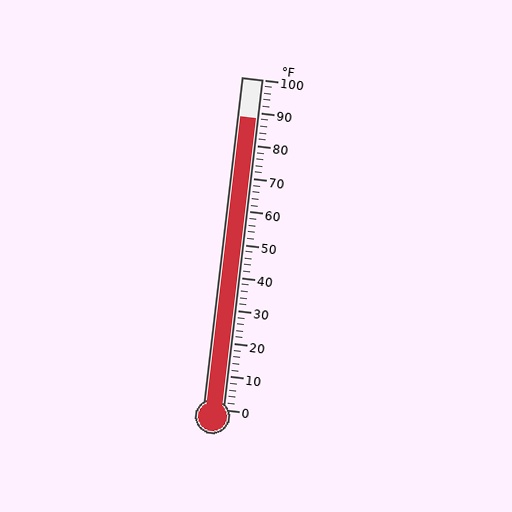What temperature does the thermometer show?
The thermometer shows approximately 88°F.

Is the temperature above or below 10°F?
The temperature is above 10°F.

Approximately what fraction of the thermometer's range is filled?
The thermometer is filled to approximately 90% of its range.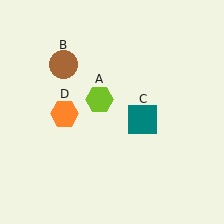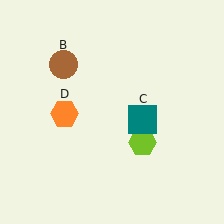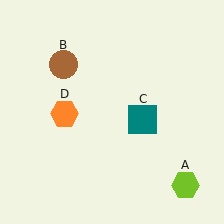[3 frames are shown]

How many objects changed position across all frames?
1 object changed position: lime hexagon (object A).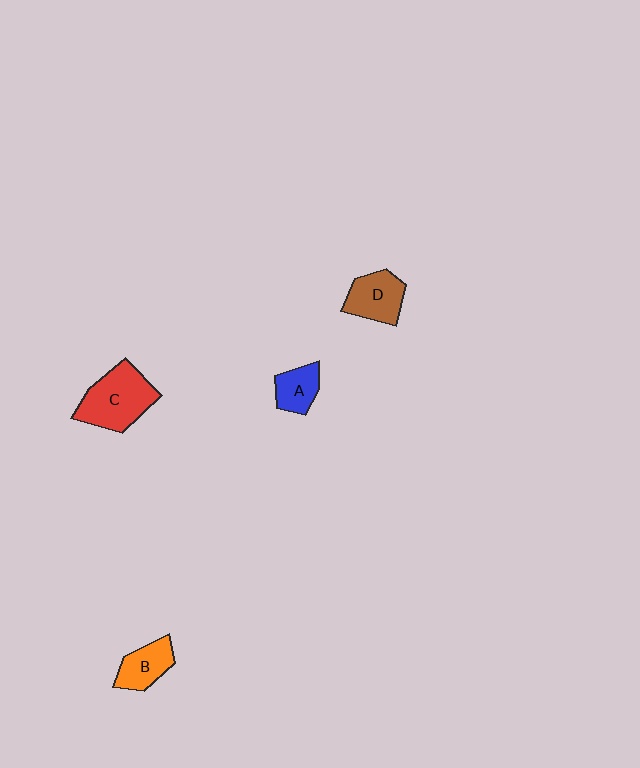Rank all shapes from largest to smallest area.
From largest to smallest: C (red), D (brown), B (orange), A (blue).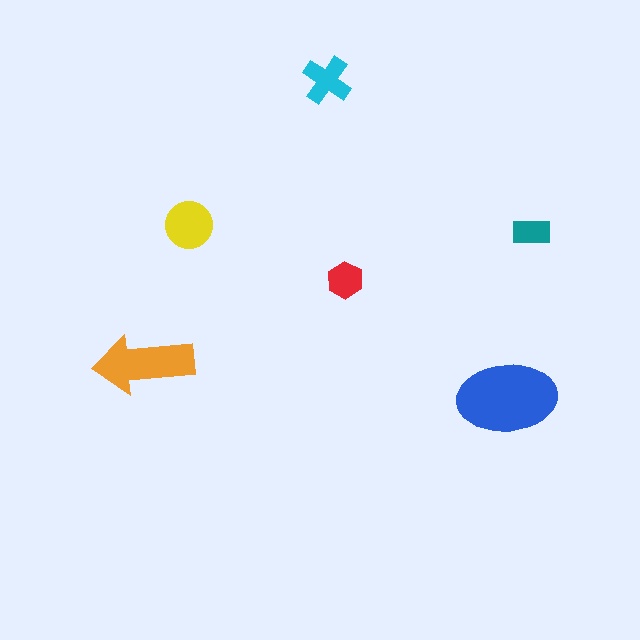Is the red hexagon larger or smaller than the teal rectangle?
Larger.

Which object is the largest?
The blue ellipse.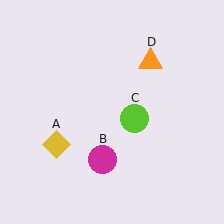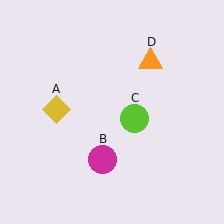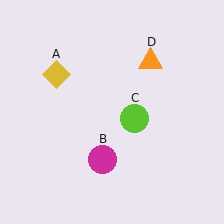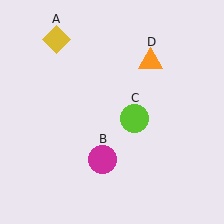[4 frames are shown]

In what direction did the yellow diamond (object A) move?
The yellow diamond (object A) moved up.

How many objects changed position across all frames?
1 object changed position: yellow diamond (object A).